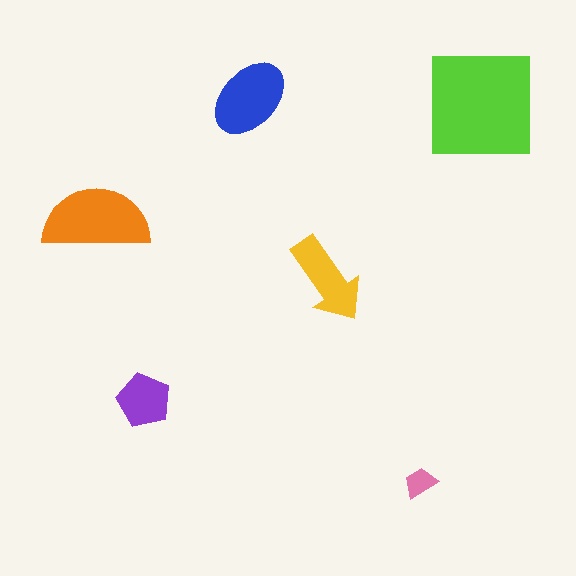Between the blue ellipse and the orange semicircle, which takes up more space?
The orange semicircle.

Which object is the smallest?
The pink trapezoid.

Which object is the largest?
The lime square.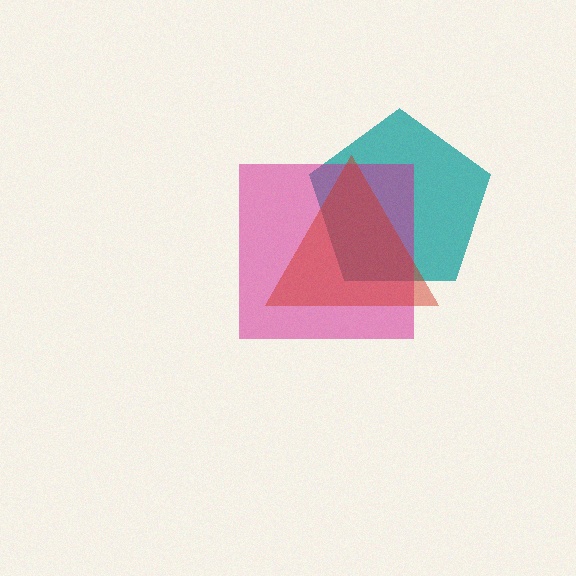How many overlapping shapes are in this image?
There are 3 overlapping shapes in the image.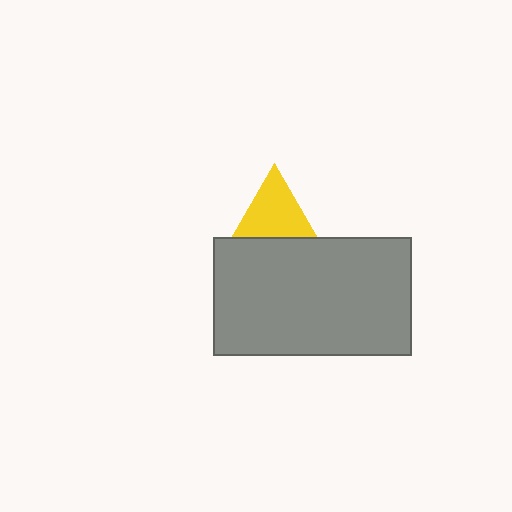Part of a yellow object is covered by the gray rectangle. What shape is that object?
It is a triangle.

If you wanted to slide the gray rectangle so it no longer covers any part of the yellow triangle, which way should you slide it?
Slide it down — that is the most direct way to separate the two shapes.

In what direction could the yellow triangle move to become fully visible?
The yellow triangle could move up. That would shift it out from behind the gray rectangle entirely.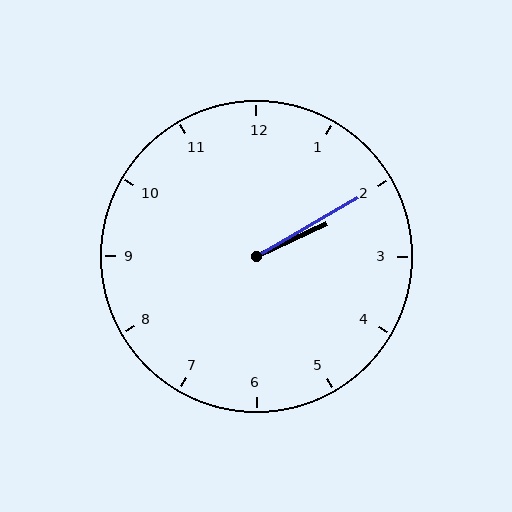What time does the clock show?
2:10.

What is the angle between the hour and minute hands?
Approximately 5 degrees.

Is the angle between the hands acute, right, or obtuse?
It is acute.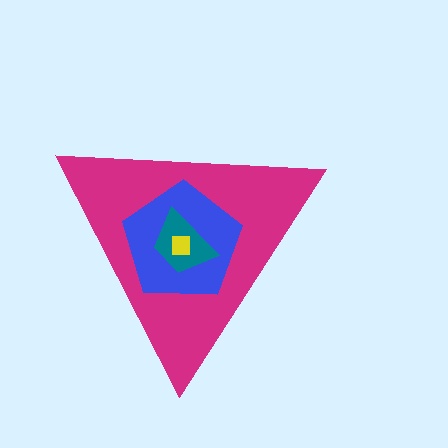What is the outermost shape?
The magenta triangle.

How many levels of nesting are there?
4.